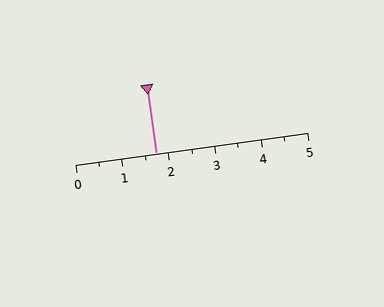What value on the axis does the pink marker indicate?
The marker indicates approximately 1.8.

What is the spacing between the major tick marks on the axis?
The major ticks are spaced 1 apart.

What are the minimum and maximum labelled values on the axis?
The axis runs from 0 to 5.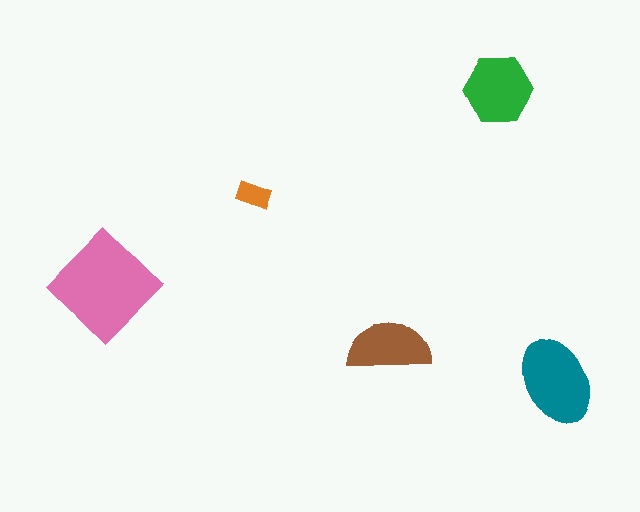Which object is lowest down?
The teal ellipse is bottommost.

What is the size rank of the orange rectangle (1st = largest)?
5th.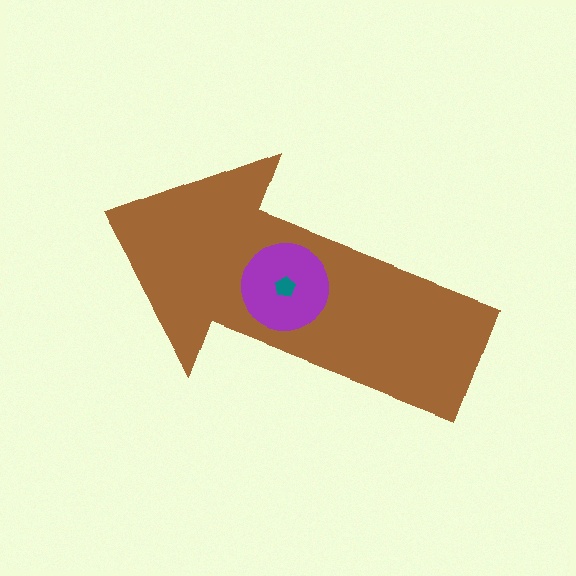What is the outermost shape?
The brown arrow.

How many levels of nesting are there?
3.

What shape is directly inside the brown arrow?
The purple circle.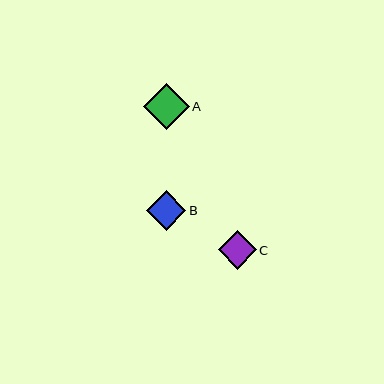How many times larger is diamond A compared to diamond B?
Diamond A is approximately 1.2 times the size of diamond B.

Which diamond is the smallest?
Diamond C is the smallest with a size of approximately 38 pixels.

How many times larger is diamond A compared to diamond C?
Diamond A is approximately 1.2 times the size of diamond C.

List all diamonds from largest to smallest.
From largest to smallest: A, B, C.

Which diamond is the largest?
Diamond A is the largest with a size of approximately 46 pixels.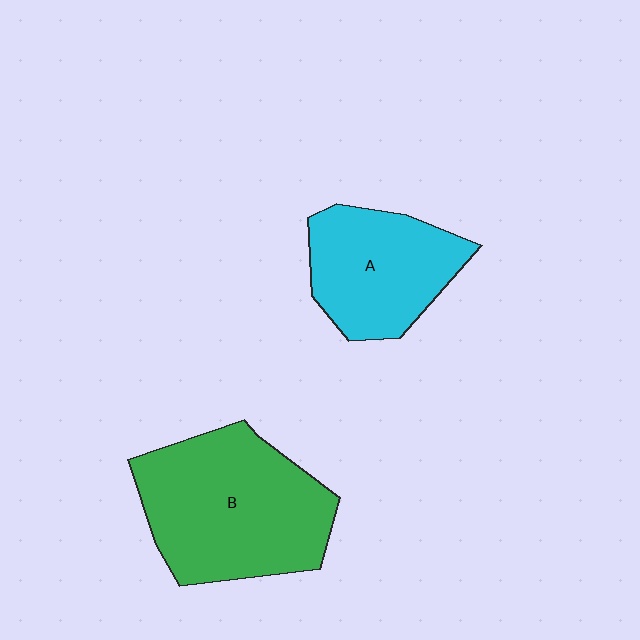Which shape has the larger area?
Shape B (green).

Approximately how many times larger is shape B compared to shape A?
Approximately 1.5 times.